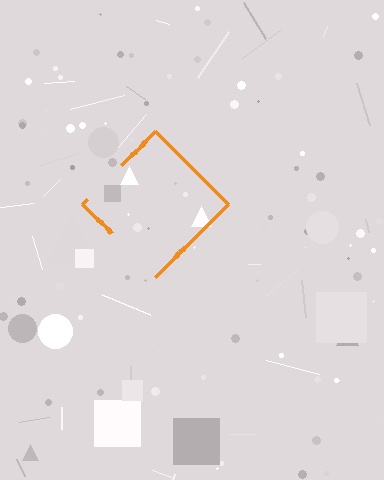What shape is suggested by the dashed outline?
The dashed outline suggests a diamond.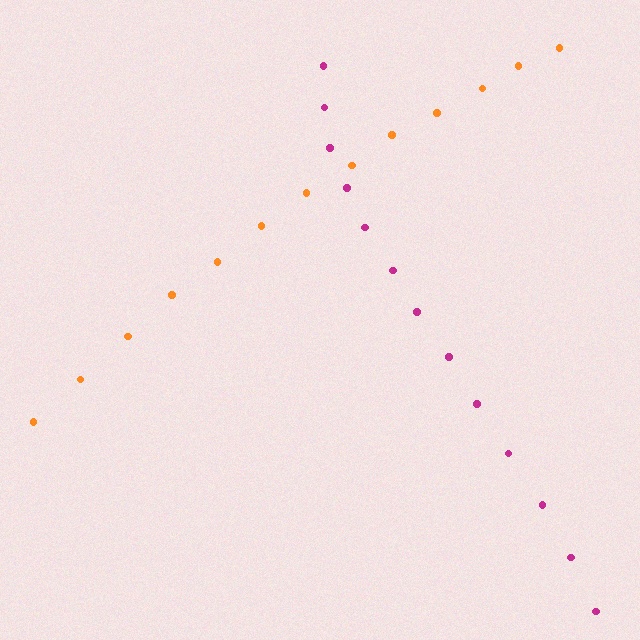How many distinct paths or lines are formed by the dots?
There are 2 distinct paths.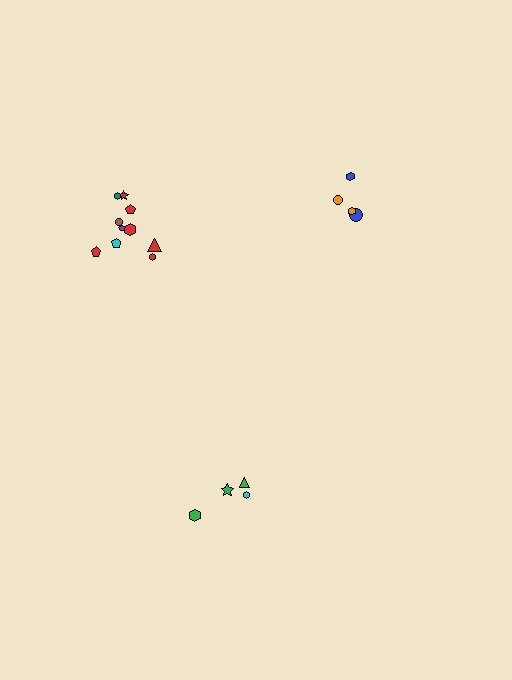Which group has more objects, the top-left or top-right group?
The top-left group.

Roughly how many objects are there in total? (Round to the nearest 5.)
Roughly 20 objects in total.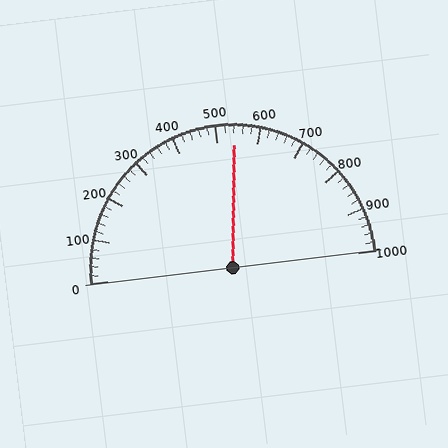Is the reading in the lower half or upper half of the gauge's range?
The reading is in the upper half of the range (0 to 1000).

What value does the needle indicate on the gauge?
The needle indicates approximately 540.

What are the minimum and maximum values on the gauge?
The gauge ranges from 0 to 1000.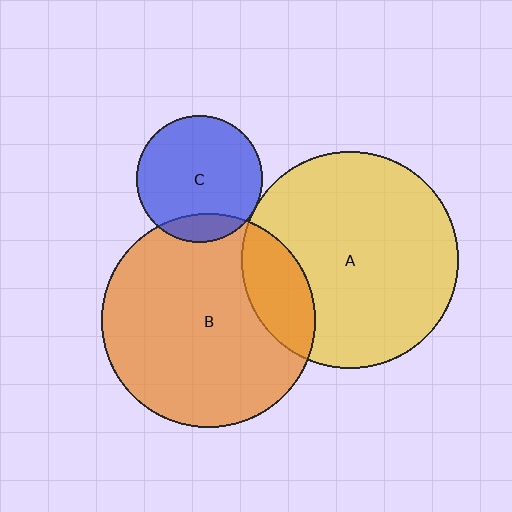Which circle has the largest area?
Circle A (yellow).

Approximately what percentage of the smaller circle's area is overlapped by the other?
Approximately 20%.